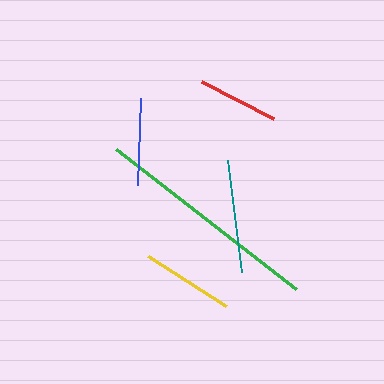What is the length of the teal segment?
The teal segment is approximately 112 pixels long.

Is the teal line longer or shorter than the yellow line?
The teal line is longer than the yellow line.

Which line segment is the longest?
The green line is the longest at approximately 228 pixels.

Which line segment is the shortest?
The red line is the shortest at approximately 81 pixels.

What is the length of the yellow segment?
The yellow segment is approximately 93 pixels long.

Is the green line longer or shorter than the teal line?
The green line is longer than the teal line.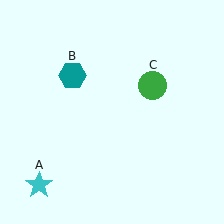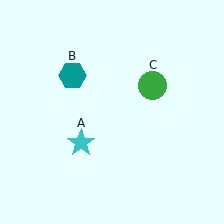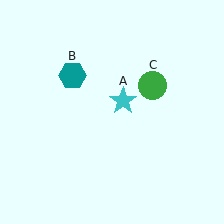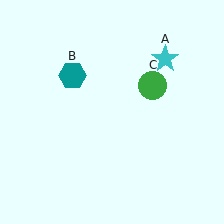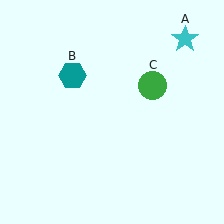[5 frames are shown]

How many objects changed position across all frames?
1 object changed position: cyan star (object A).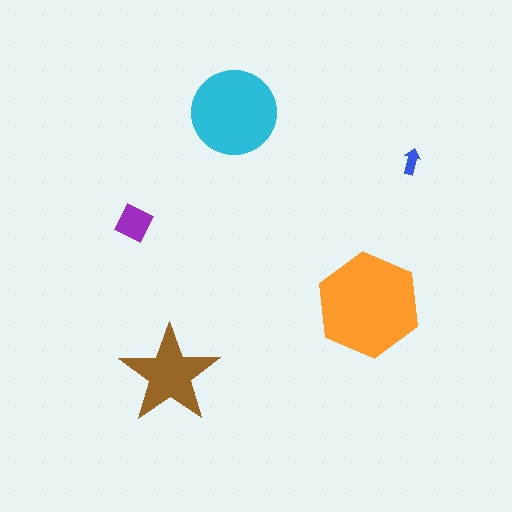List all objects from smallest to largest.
The blue arrow, the purple diamond, the brown star, the cyan circle, the orange hexagon.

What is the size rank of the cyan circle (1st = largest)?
2nd.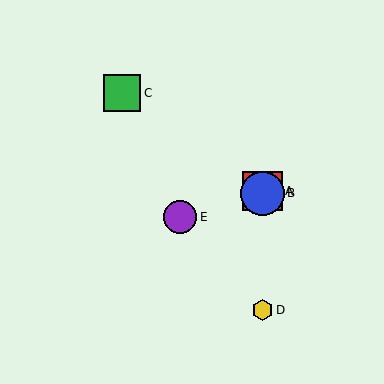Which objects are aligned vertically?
Objects A, B, D are aligned vertically.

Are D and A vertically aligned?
Yes, both are at x≈263.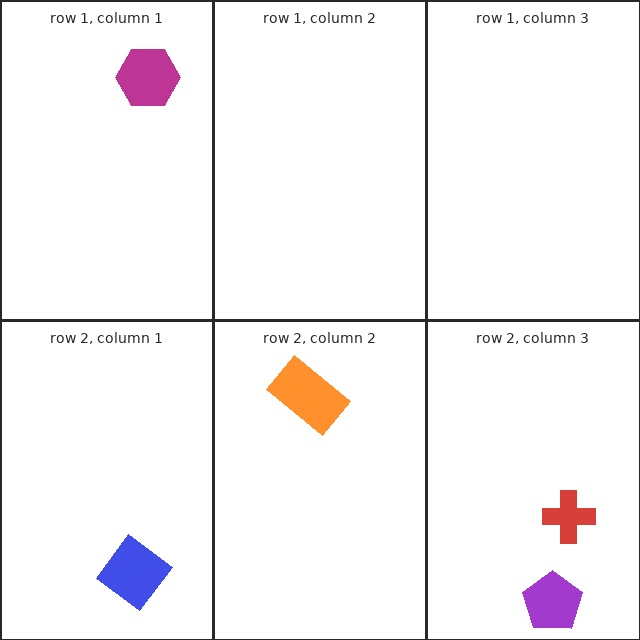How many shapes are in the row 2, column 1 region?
1.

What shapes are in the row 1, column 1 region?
The magenta hexagon.